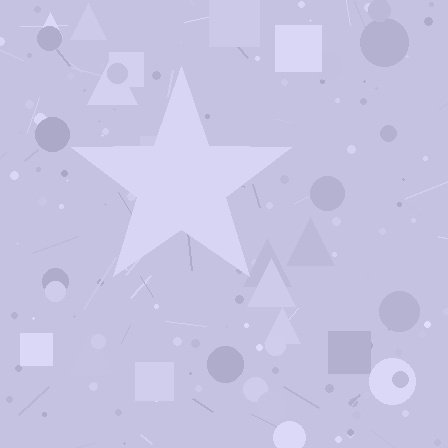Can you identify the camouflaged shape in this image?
The camouflaged shape is a star.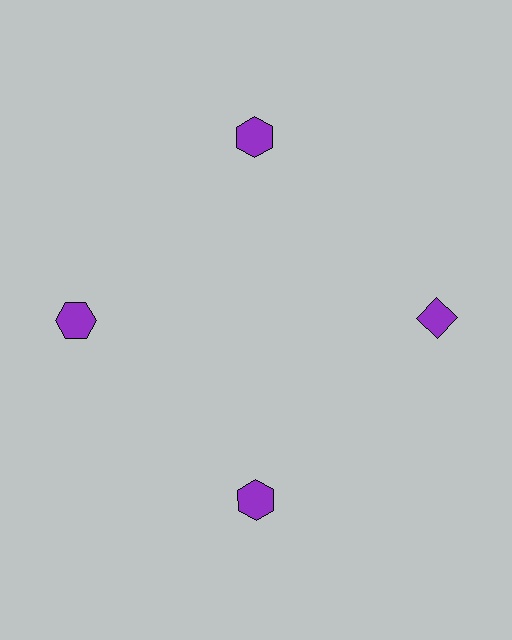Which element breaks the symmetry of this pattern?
The purple diamond at roughly the 3 o'clock position breaks the symmetry. All other shapes are purple hexagons.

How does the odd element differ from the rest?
It has a different shape: diamond instead of hexagon.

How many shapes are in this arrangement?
There are 4 shapes arranged in a ring pattern.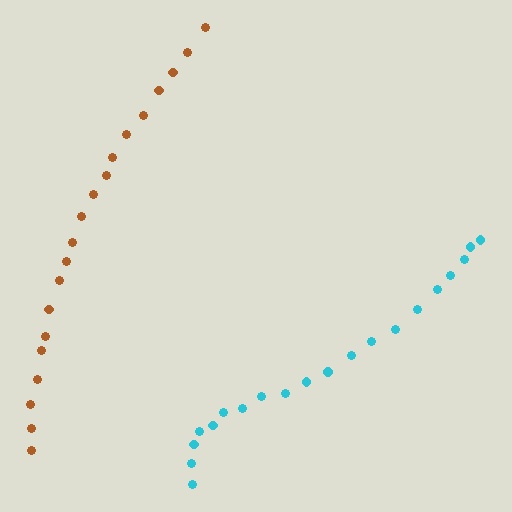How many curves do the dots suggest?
There are 2 distinct paths.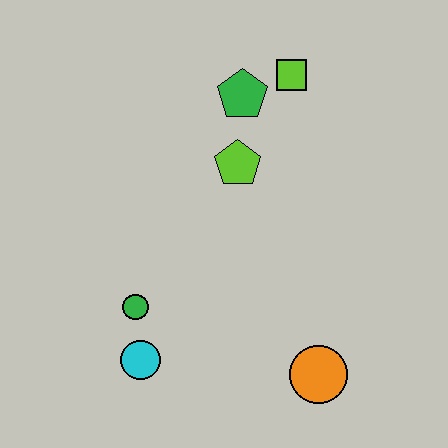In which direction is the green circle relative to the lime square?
The green circle is below the lime square.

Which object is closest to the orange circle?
The cyan circle is closest to the orange circle.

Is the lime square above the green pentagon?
Yes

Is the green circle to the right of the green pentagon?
No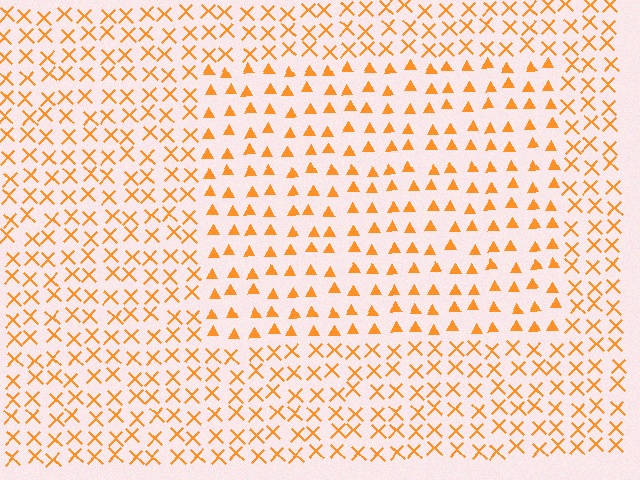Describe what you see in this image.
The image is filled with small orange elements arranged in a uniform grid. A rectangle-shaped region contains triangles, while the surrounding area contains X marks. The boundary is defined purely by the change in element shape.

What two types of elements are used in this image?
The image uses triangles inside the rectangle region and X marks outside it.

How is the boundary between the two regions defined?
The boundary is defined by a change in element shape: triangles inside vs. X marks outside. All elements share the same color and spacing.